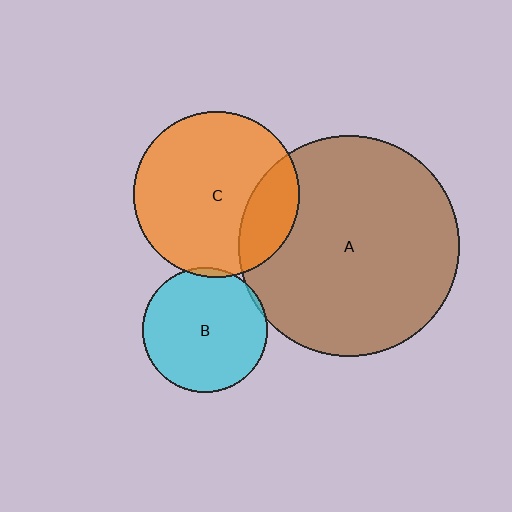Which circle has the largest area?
Circle A (brown).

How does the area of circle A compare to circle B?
Approximately 3.1 times.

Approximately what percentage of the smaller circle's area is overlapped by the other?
Approximately 5%.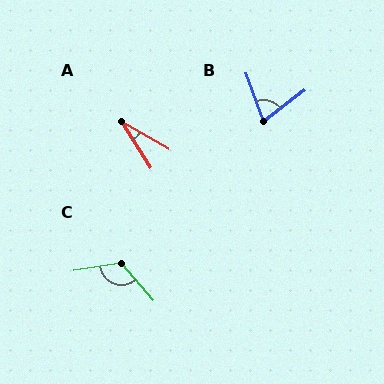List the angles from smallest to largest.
A (27°), B (72°), C (121°).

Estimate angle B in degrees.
Approximately 72 degrees.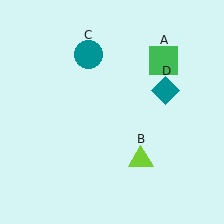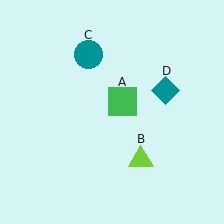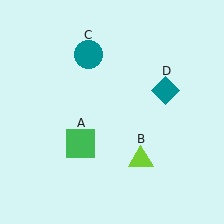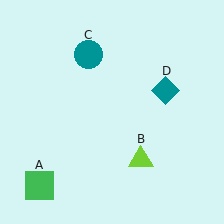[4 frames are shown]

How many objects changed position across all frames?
1 object changed position: green square (object A).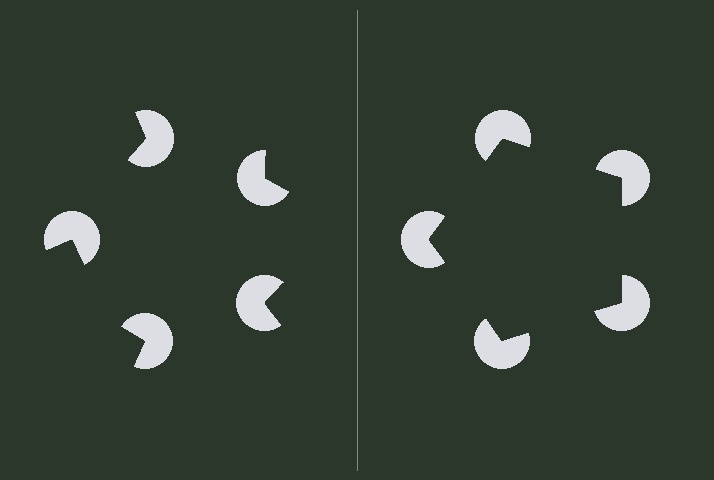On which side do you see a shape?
An illusory pentagon appears on the right side. On the left side the wedge cuts are rotated, so no coherent shape forms.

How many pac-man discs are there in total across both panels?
10 — 5 on each side.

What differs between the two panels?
The pac-man discs are positioned identically on both sides; only the wedge orientations differ. On the right they align to a pentagon; on the left they are misaligned.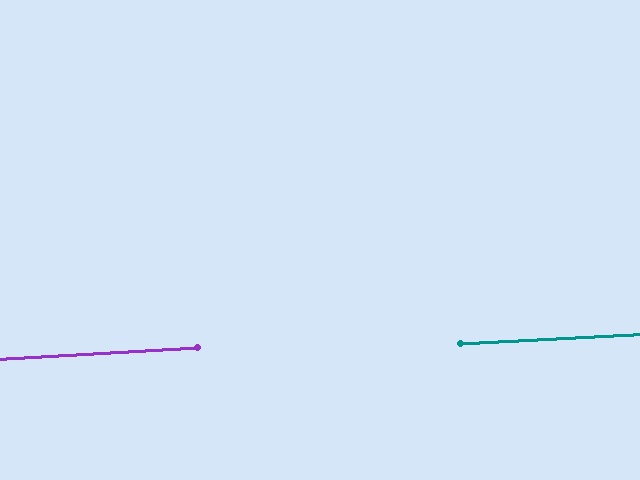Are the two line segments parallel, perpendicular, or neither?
Parallel — their directions differ by only 0.2°.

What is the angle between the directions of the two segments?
Approximately 0 degrees.